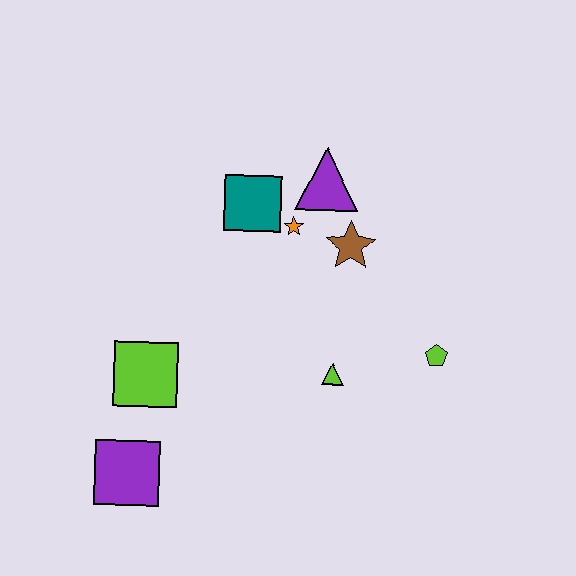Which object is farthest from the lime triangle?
The purple square is farthest from the lime triangle.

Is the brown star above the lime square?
Yes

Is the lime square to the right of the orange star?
No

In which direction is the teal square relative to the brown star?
The teal square is to the left of the brown star.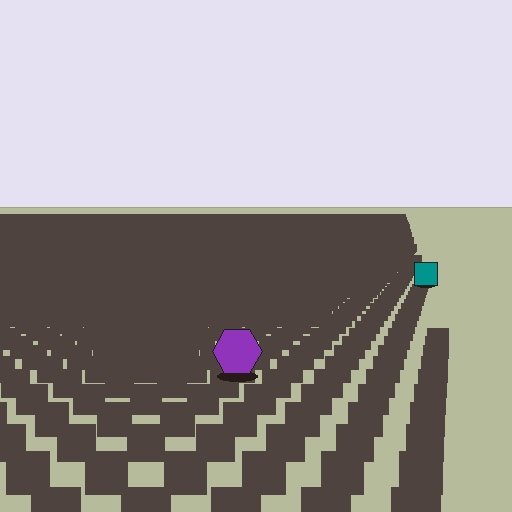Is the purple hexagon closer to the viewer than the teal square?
Yes. The purple hexagon is closer — you can tell from the texture gradient: the ground texture is coarser near it.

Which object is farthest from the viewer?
The teal square is farthest from the viewer. It appears smaller and the ground texture around it is denser.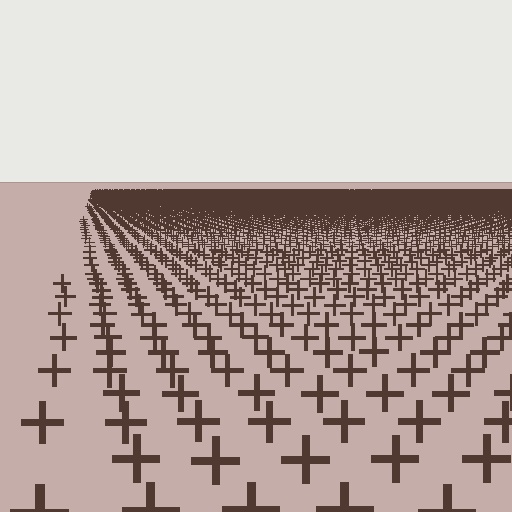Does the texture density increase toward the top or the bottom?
Density increases toward the top.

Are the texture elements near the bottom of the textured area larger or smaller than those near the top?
Larger. Near the bottom, elements are closer to the viewer and appear at a bigger on-screen size.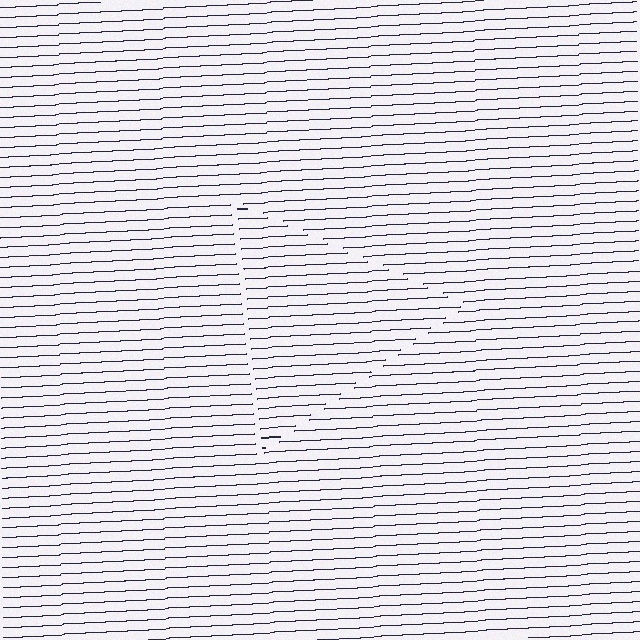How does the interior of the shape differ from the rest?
The interior of the shape contains the same grating, shifted by half a period — the contour is defined by the phase discontinuity where line-ends from the inner and outer gratings abut.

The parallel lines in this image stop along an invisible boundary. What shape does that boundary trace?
An illusory triangle. The interior of the shape contains the same grating, shifted by half a period — the contour is defined by the phase discontinuity where line-ends from the inner and outer gratings abut.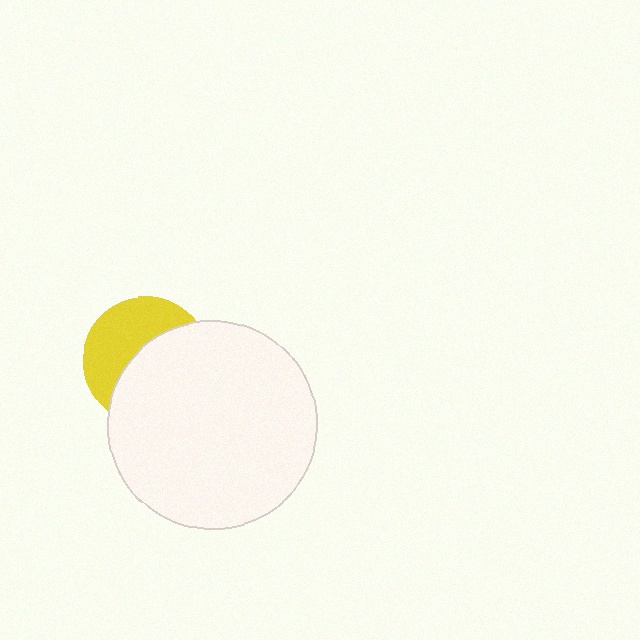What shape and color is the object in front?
The object in front is a white circle.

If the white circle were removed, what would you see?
You would see the complete yellow circle.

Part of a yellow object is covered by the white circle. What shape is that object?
It is a circle.